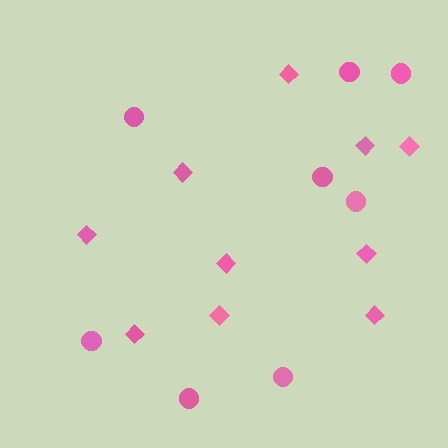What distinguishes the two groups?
There are 2 groups: one group of circles (8) and one group of diamonds (10).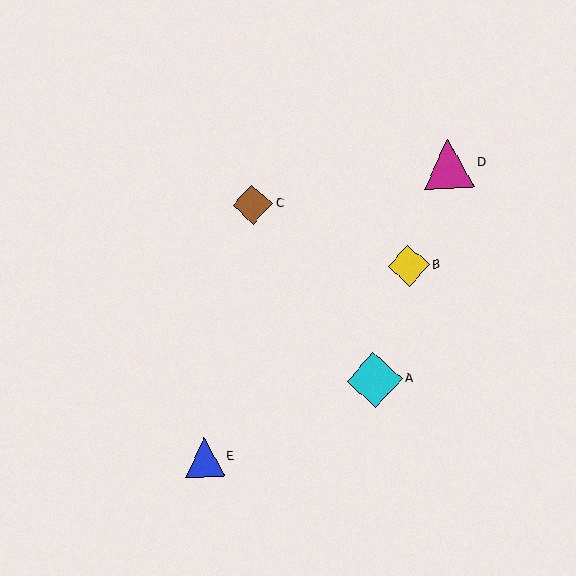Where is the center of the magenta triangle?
The center of the magenta triangle is at (449, 164).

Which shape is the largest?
The cyan diamond (labeled A) is the largest.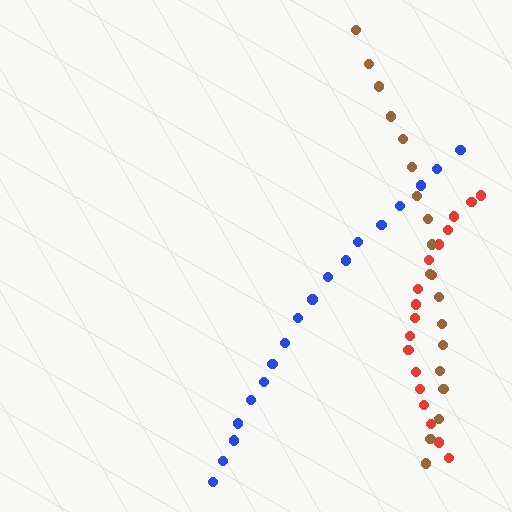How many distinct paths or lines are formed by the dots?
There are 3 distinct paths.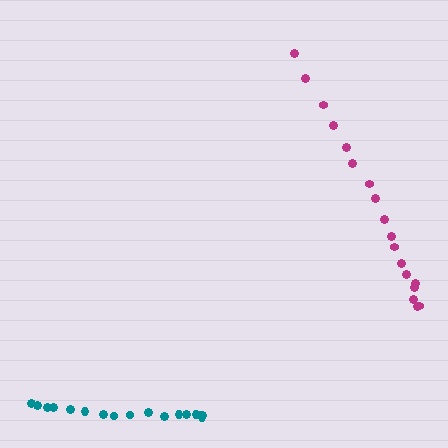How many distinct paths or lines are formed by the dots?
There are 2 distinct paths.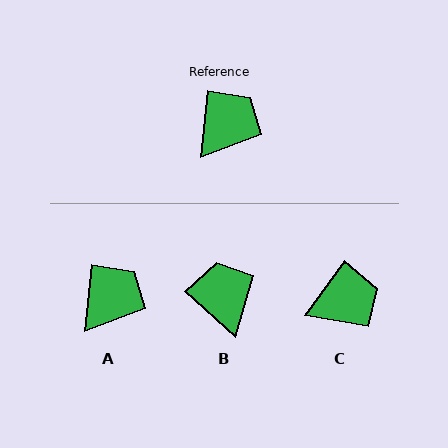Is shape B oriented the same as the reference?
No, it is off by about 53 degrees.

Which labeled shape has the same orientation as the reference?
A.